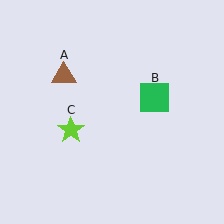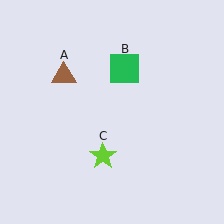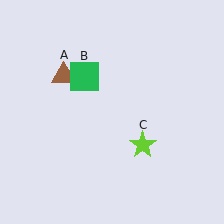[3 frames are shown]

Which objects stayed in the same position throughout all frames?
Brown triangle (object A) remained stationary.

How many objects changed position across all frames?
2 objects changed position: green square (object B), lime star (object C).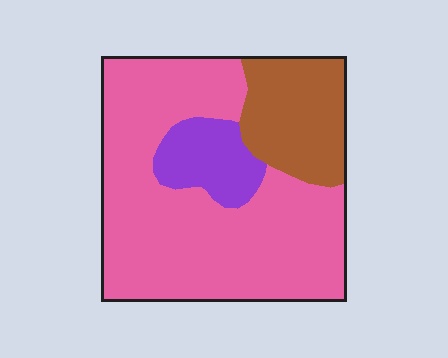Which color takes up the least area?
Purple, at roughly 10%.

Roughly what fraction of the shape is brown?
Brown takes up less than a quarter of the shape.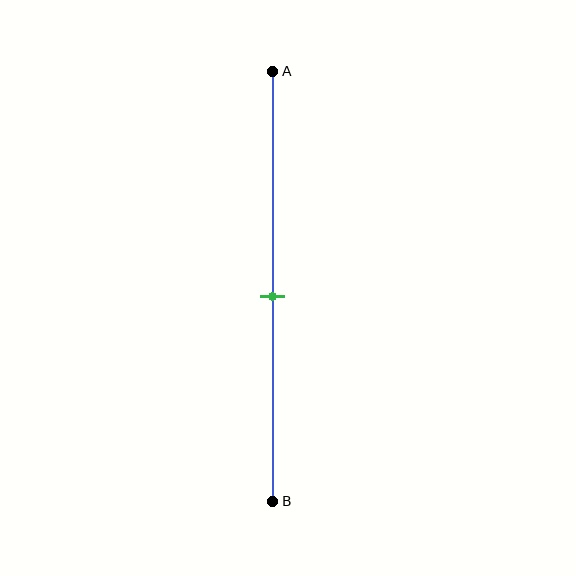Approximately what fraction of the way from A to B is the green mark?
The green mark is approximately 50% of the way from A to B.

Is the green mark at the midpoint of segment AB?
Yes, the mark is approximately at the midpoint.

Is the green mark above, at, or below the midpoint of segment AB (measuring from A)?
The green mark is approximately at the midpoint of segment AB.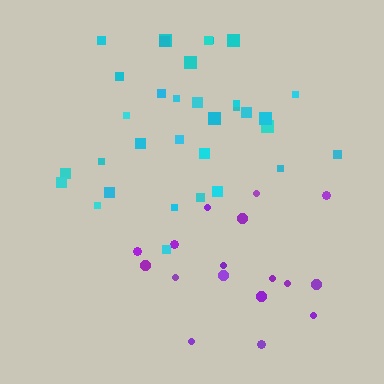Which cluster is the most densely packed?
Cyan.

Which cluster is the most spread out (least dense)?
Purple.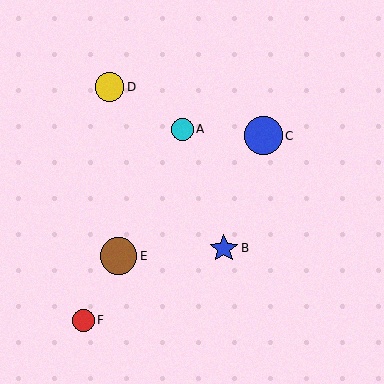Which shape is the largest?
The blue circle (labeled C) is the largest.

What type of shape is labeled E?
Shape E is a brown circle.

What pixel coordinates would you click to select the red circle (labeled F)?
Click at (83, 320) to select the red circle F.